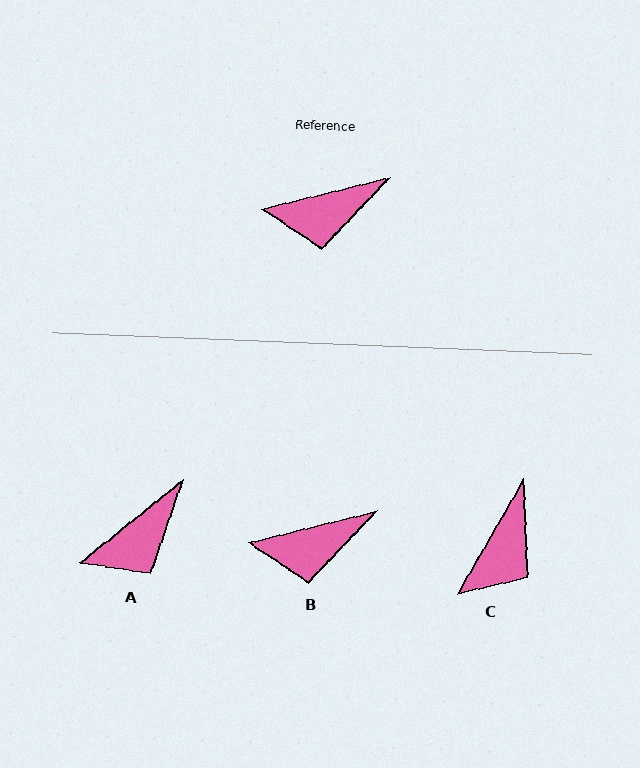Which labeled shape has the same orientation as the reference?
B.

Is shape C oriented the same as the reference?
No, it is off by about 46 degrees.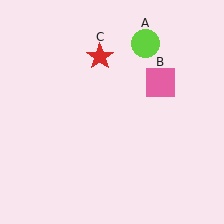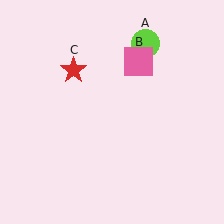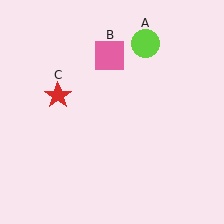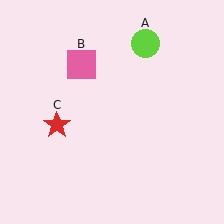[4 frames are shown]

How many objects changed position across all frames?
2 objects changed position: pink square (object B), red star (object C).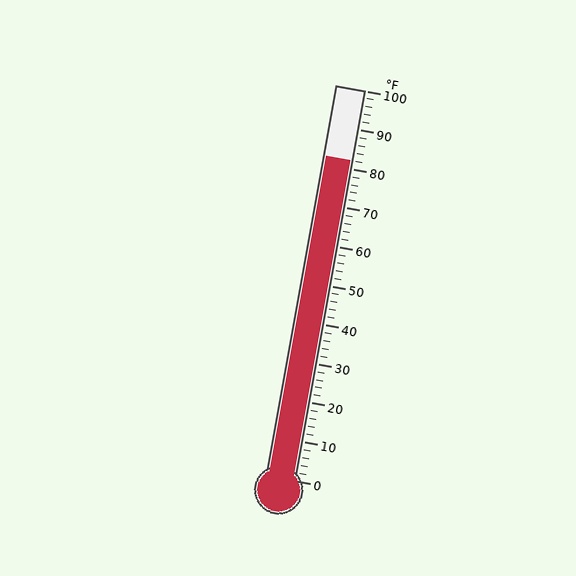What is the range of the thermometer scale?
The thermometer scale ranges from 0°F to 100°F.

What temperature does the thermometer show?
The thermometer shows approximately 82°F.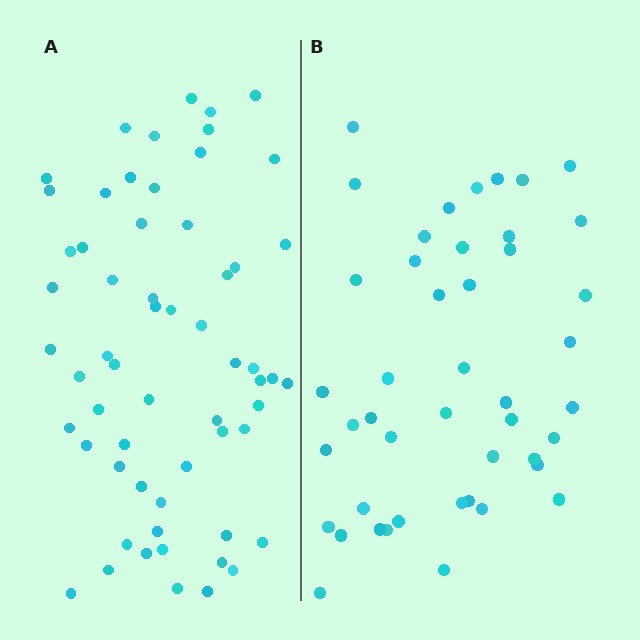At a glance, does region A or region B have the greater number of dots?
Region A (the left region) has more dots.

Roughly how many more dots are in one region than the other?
Region A has approximately 15 more dots than region B.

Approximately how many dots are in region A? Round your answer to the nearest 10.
About 60 dots.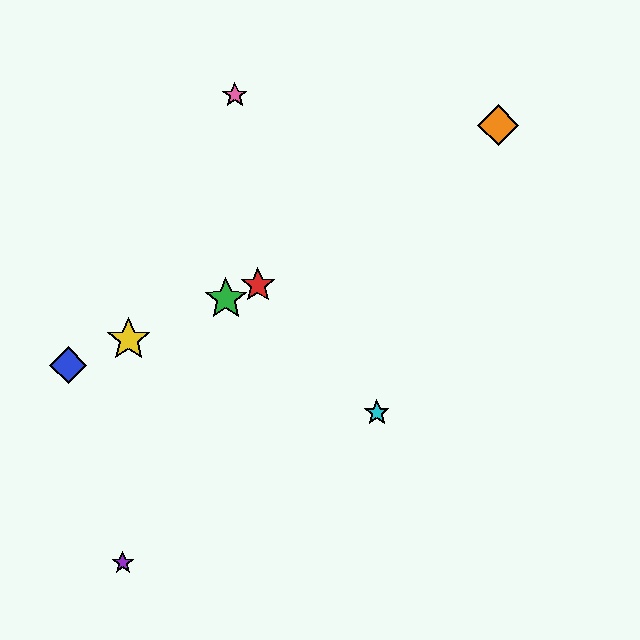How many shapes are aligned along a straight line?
4 shapes (the red star, the blue diamond, the green star, the yellow star) are aligned along a straight line.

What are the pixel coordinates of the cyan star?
The cyan star is at (377, 413).